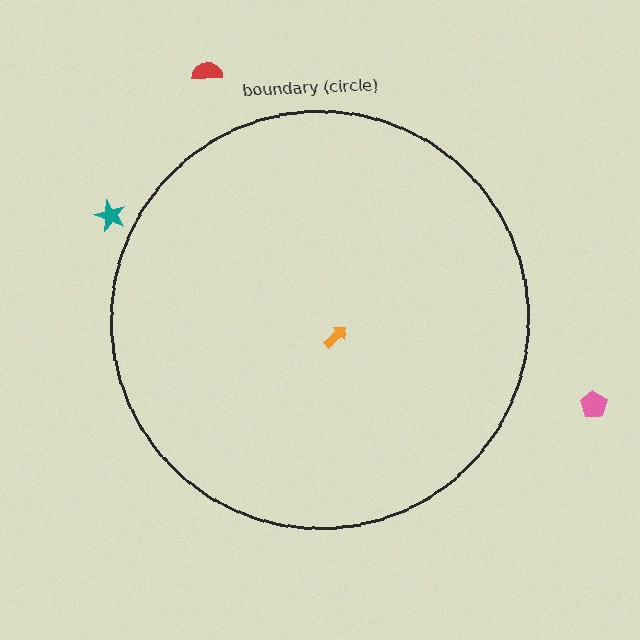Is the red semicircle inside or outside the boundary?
Outside.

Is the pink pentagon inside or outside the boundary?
Outside.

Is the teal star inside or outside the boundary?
Outside.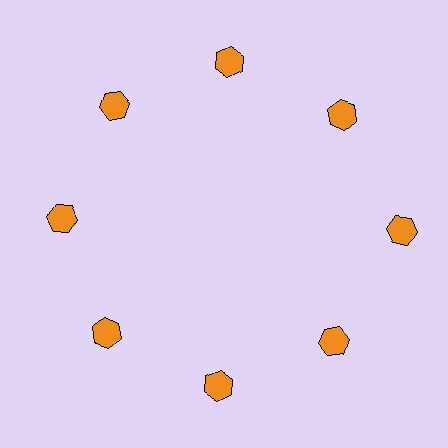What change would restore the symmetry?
The symmetry would be restored by moving it inward, back onto the ring so that all 8 hexagons sit at equal angles and equal distance from the center.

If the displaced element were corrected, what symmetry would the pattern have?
It would have 8-fold rotational symmetry — the pattern would map onto itself every 45 degrees.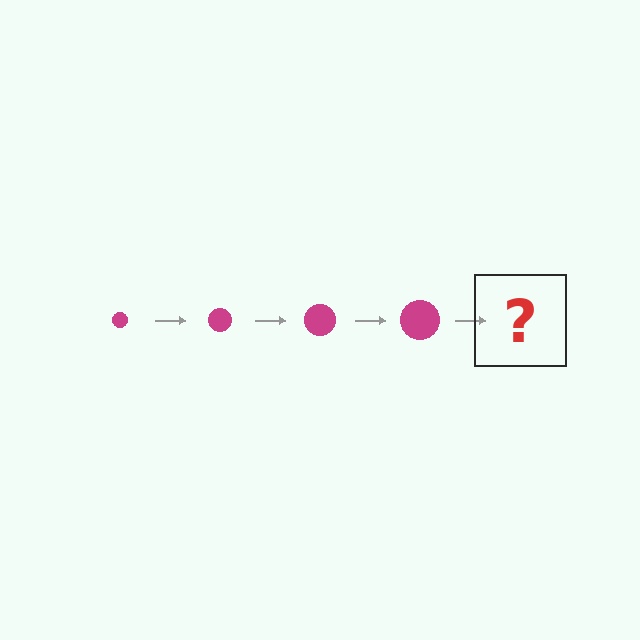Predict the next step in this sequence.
The next step is a magenta circle, larger than the previous one.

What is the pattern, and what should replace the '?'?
The pattern is that the circle gets progressively larger each step. The '?' should be a magenta circle, larger than the previous one.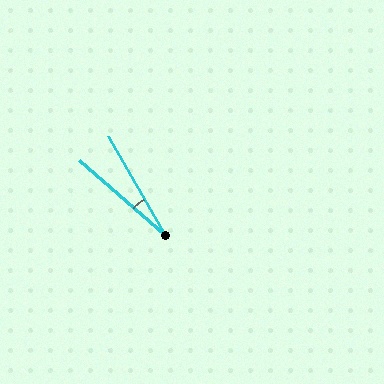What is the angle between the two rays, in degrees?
Approximately 19 degrees.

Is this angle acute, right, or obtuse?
It is acute.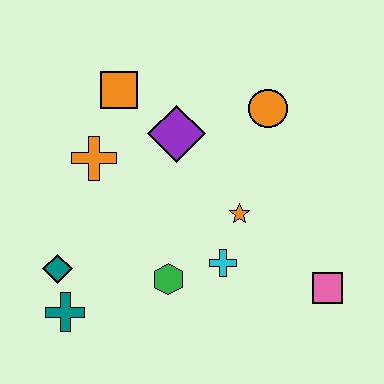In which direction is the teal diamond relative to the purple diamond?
The teal diamond is below the purple diamond.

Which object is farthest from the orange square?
The pink square is farthest from the orange square.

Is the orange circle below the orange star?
No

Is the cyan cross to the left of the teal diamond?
No